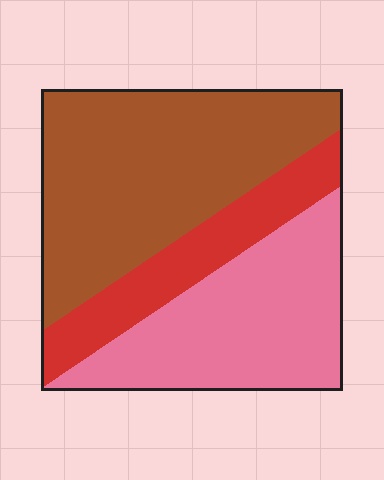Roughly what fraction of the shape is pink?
Pink takes up between a quarter and a half of the shape.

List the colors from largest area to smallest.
From largest to smallest: brown, pink, red.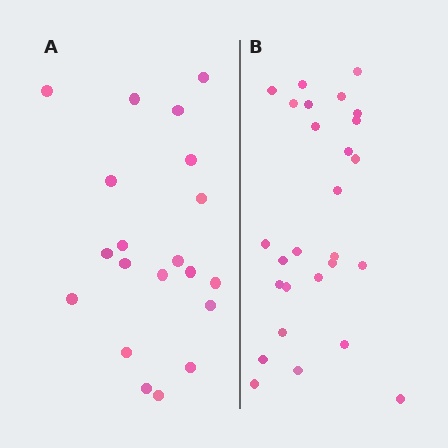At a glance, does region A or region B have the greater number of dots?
Region B (the right region) has more dots.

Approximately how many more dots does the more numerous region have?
Region B has roughly 8 or so more dots than region A.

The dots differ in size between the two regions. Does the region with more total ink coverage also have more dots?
No. Region A has more total ink coverage because its dots are larger, but region B actually contains more individual dots. Total area can be misleading — the number of items is what matters here.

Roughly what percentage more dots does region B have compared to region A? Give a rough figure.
About 35% more.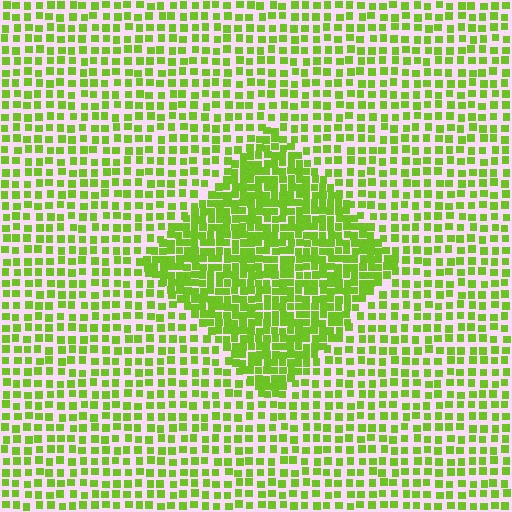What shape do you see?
I see a diamond.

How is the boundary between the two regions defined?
The boundary is defined by a change in element density (approximately 1.9x ratio). All elements are the same color, size, and shape.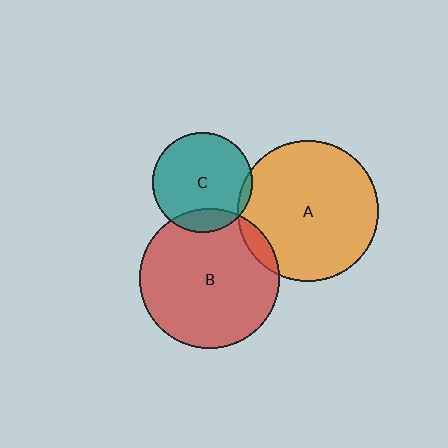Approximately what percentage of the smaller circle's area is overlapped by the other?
Approximately 15%.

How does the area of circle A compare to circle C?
Approximately 2.0 times.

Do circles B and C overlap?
Yes.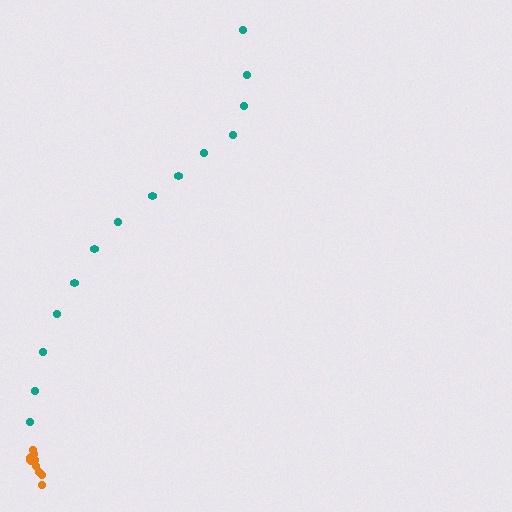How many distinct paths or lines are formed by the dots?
There are 2 distinct paths.